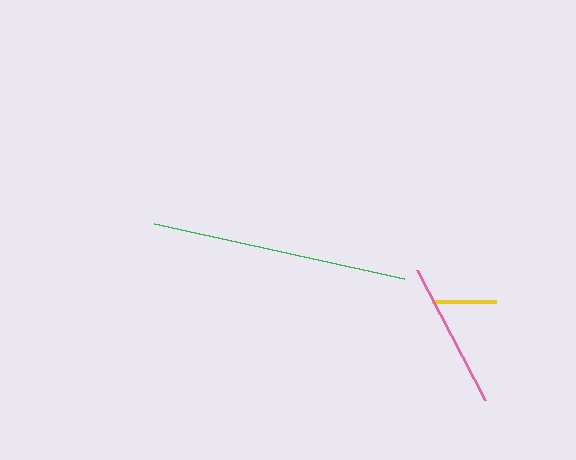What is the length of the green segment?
The green segment is approximately 257 pixels long.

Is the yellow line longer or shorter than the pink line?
The pink line is longer than the yellow line.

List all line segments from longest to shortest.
From longest to shortest: green, pink, yellow.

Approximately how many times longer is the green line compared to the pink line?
The green line is approximately 1.7 times the length of the pink line.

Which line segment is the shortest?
The yellow line is the shortest at approximately 64 pixels.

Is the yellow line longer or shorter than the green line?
The green line is longer than the yellow line.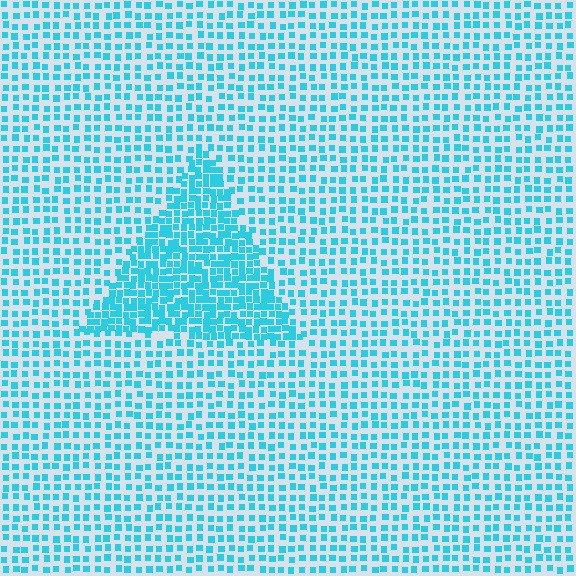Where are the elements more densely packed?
The elements are more densely packed inside the triangle boundary.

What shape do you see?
I see a triangle.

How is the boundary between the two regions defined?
The boundary is defined by a change in element density (approximately 2.0x ratio). All elements are the same color, size, and shape.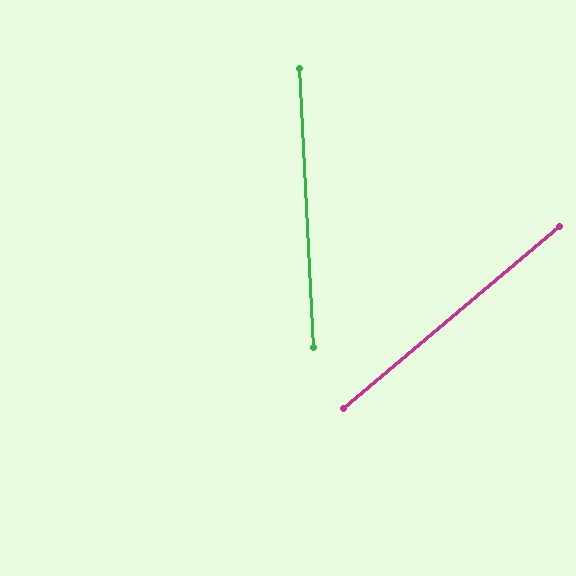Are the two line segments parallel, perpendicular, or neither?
Neither parallel nor perpendicular — they differ by about 53°.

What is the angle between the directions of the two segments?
Approximately 53 degrees.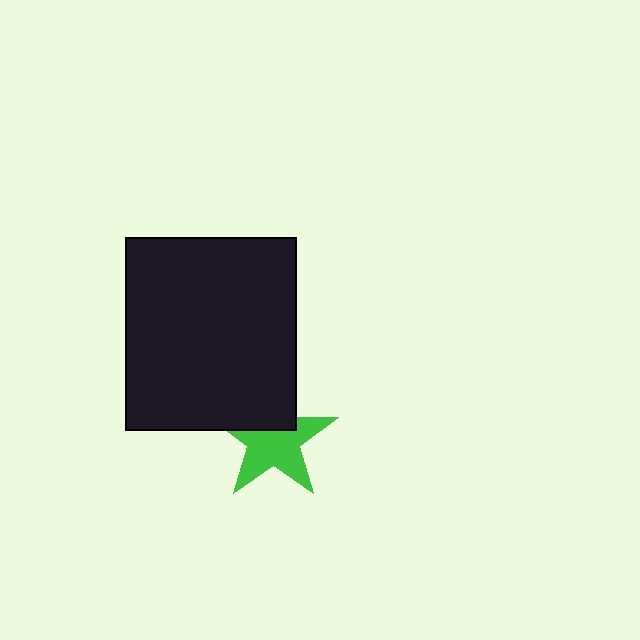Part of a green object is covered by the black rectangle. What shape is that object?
It is a star.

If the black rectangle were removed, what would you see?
You would see the complete green star.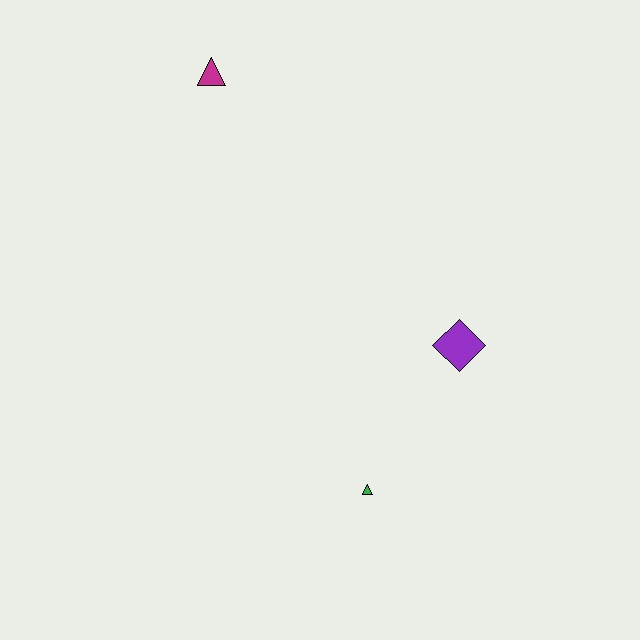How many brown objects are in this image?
There are no brown objects.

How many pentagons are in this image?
There are no pentagons.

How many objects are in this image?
There are 3 objects.